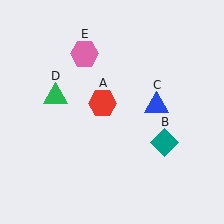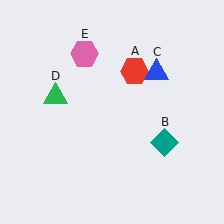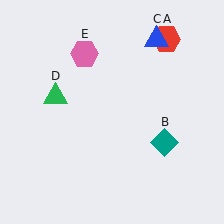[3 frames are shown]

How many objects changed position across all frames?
2 objects changed position: red hexagon (object A), blue triangle (object C).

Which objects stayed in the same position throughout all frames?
Teal diamond (object B) and green triangle (object D) and pink hexagon (object E) remained stationary.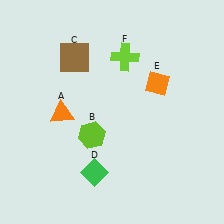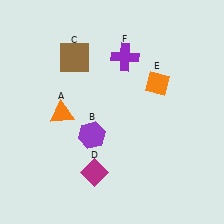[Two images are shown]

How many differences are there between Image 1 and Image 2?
There are 3 differences between the two images.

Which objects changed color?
B changed from lime to purple. D changed from green to magenta. F changed from lime to purple.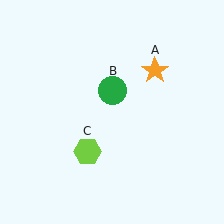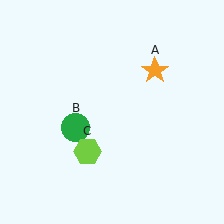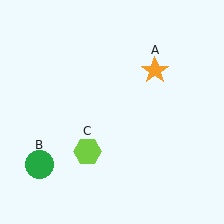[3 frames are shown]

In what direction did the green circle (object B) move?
The green circle (object B) moved down and to the left.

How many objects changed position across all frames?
1 object changed position: green circle (object B).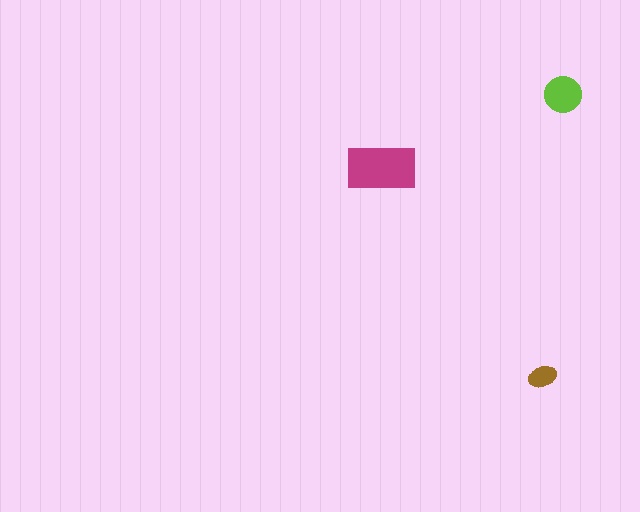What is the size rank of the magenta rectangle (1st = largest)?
1st.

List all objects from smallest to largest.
The brown ellipse, the lime circle, the magenta rectangle.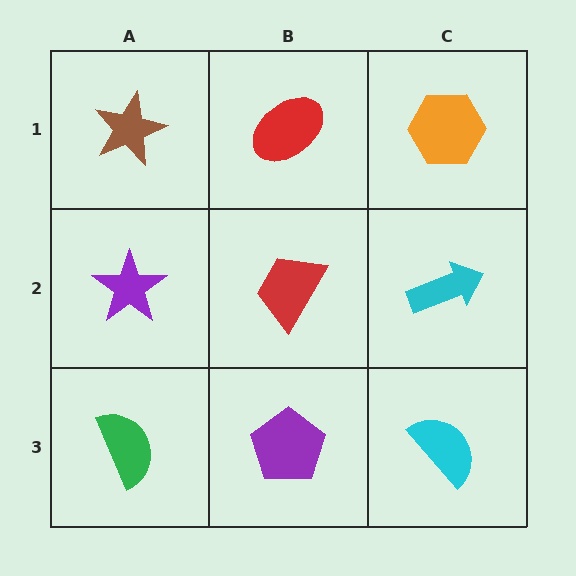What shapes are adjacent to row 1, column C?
A cyan arrow (row 2, column C), a red ellipse (row 1, column B).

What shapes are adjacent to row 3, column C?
A cyan arrow (row 2, column C), a purple pentagon (row 3, column B).